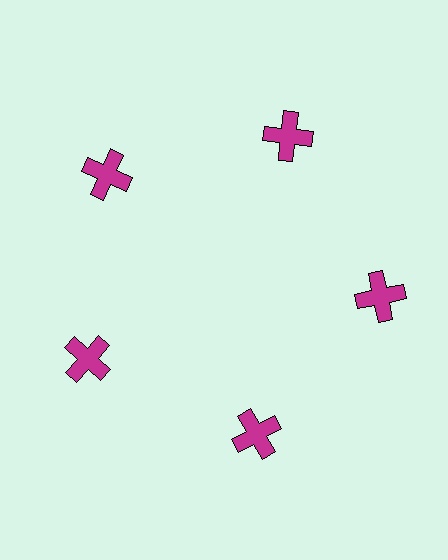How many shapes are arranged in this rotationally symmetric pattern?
There are 5 shapes, arranged in 5 groups of 1.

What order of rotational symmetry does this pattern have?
This pattern has 5-fold rotational symmetry.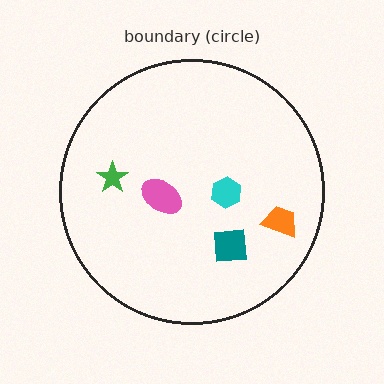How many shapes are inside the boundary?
5 inside, 0 outside.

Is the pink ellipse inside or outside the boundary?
Inside.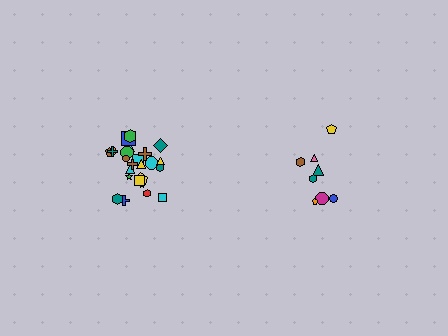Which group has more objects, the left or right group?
The left group.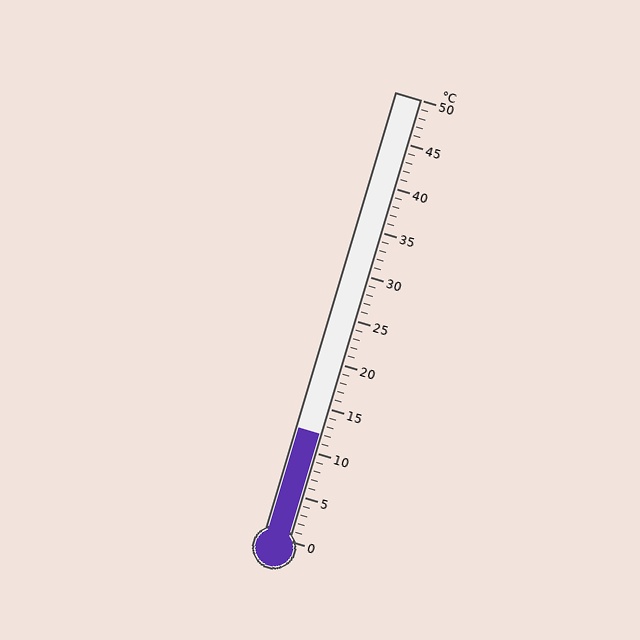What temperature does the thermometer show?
The thermometer shows approximately 12°C.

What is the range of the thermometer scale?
The thermometer scale ranges from 0°C to 50°C.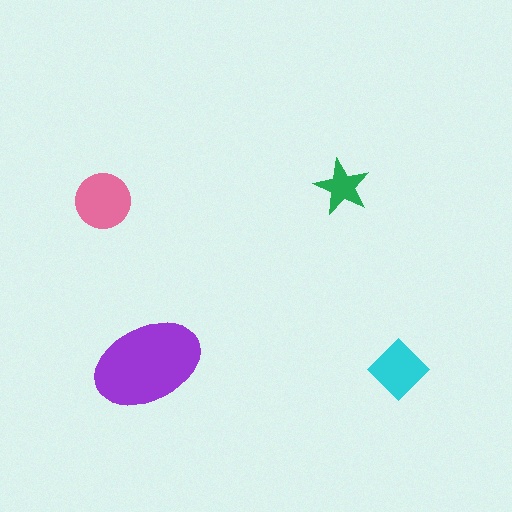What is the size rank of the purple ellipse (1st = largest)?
1st.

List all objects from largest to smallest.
The purple ellipse, the pink circle, the cyan diamond, the green star.